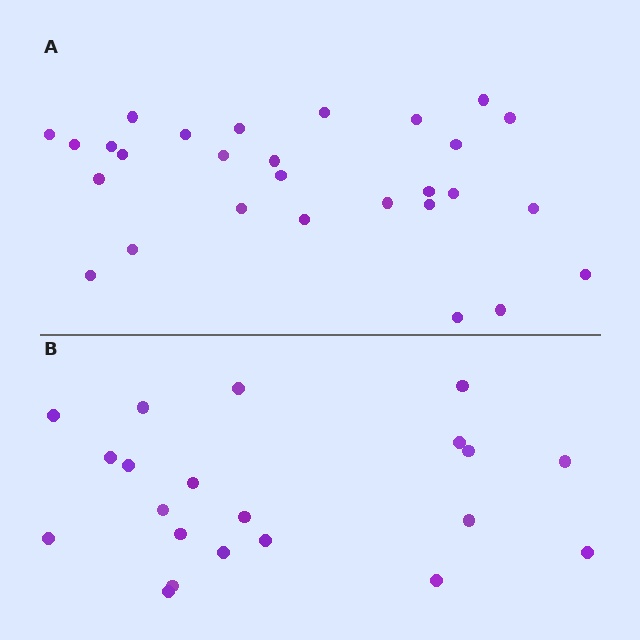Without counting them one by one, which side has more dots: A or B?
Region A (the top region) has more dots.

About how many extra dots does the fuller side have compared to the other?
Region A has roughly 8 or so more dots than region B.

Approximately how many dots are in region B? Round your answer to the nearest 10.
About 20 dots. (The exact count is 21, which rounds to 20.)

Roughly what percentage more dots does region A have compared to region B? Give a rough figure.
About 35% more.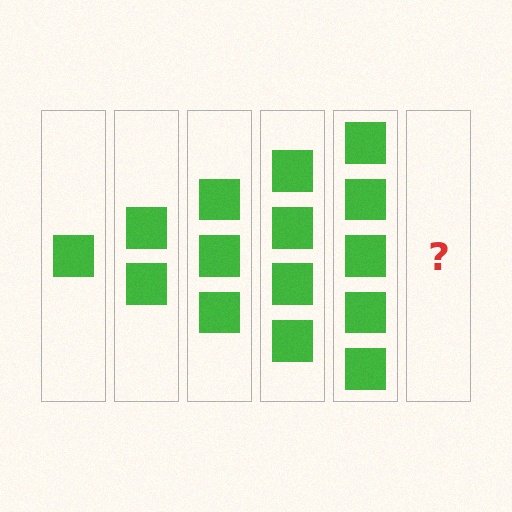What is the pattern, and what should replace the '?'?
The pattern is that each step adds one more square. The '?' should be 6 squares.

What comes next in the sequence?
The next element should be 6 squares.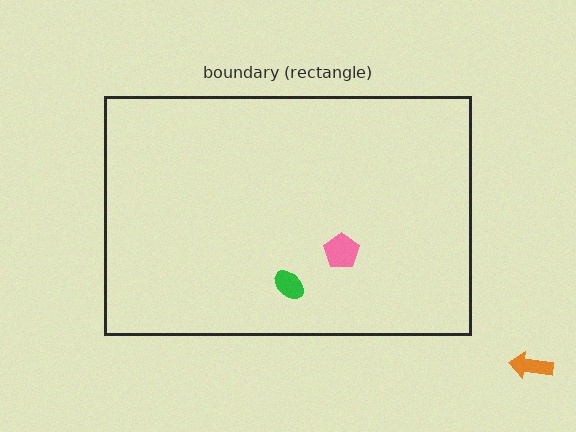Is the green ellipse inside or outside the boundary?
Inside.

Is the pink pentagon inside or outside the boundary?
Inside.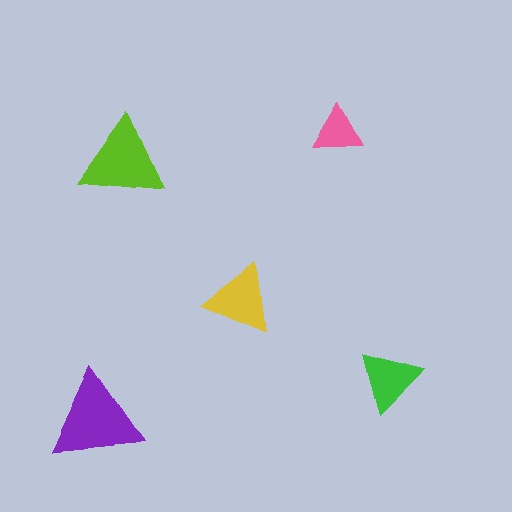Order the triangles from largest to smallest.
the purple one, the lime one, the yellow one, the green one, the pink one.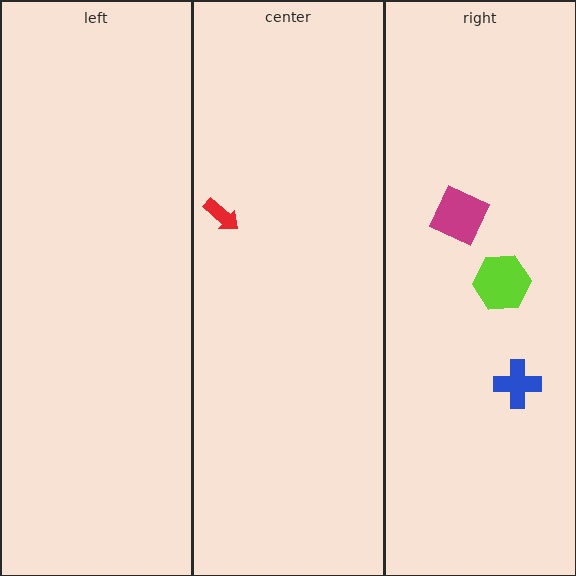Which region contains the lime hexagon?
The right region.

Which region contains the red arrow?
The center region.